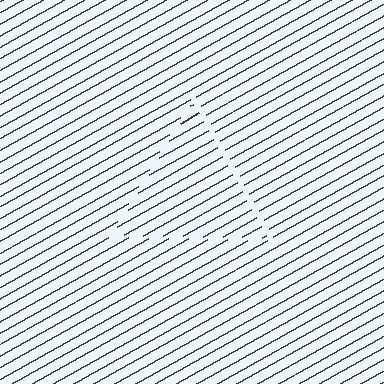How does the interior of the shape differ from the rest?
The interior of the shape contains the same grating, shifted by half a period — the contour is defined by the phase discontinuity where line-ends from the inner and outer gratings abut.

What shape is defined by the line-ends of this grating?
An illusory triangle. The interior of the shape contains the same grating, shifted by half a period — the contour is defined by the phase discontinuity where line-ends from the inner and outer gratings abut.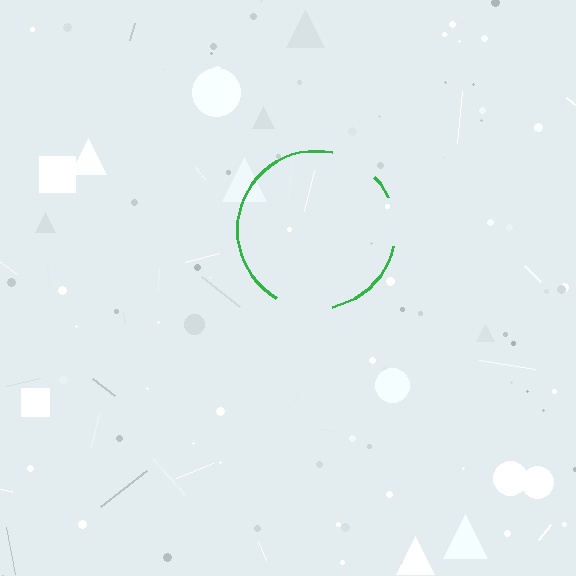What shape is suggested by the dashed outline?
The dashed outline suggests a circle.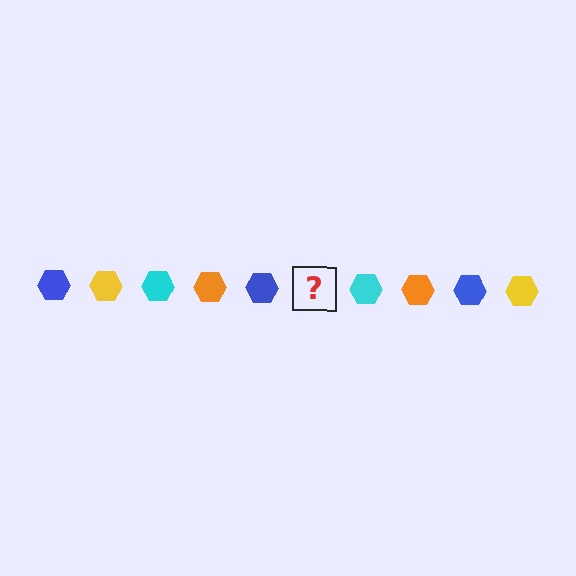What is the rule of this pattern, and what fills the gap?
The rule is that the pattern cycles through blue, yellow, cyan, orange hexagons. The gap should be filled with a yellow hexagon.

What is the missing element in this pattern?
The missing element is a yellow hexagon.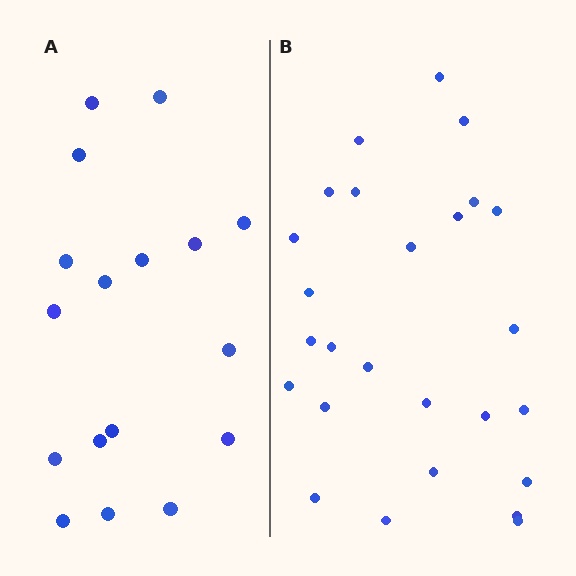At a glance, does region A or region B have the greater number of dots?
Region B (the right region) has more dots.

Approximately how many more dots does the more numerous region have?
Region B has roughly 8 or so more dots than region A.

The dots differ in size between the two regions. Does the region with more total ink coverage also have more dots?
No. Region A has more total ink coverage because its dots are larger, but region B actually contains more individual dots. Total area can be misleading — the number of items is what matters here.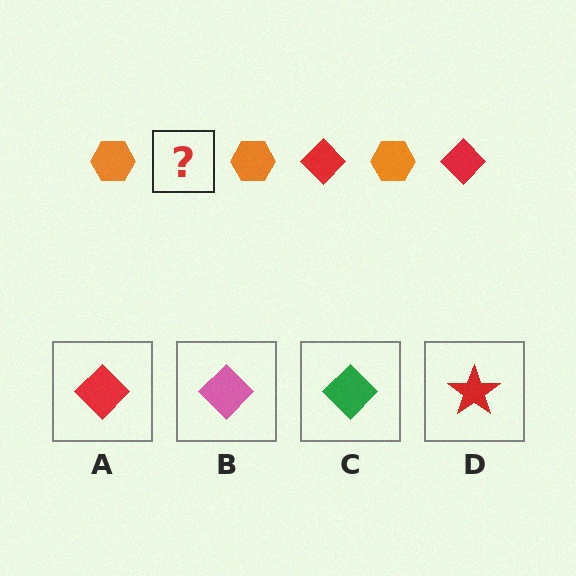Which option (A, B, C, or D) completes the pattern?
A.